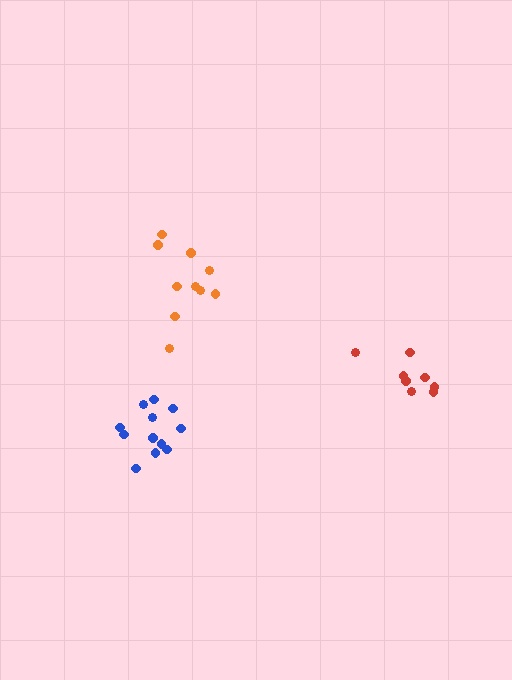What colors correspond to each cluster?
The clusters are colored: red, orange, blue.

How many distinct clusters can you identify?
There are 3 distinct clusters.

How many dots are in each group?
Group 1: 8 dots, Group 2: 10 dots, Group 3: 12 dots (30 total).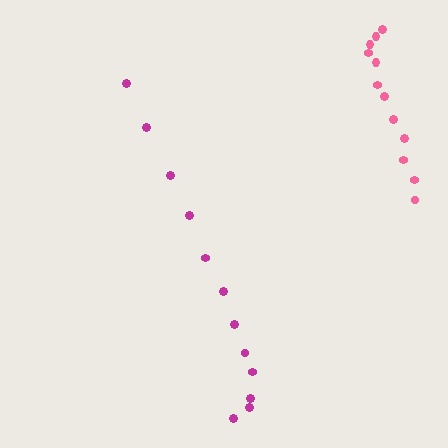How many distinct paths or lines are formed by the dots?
There are 2 distinct paths.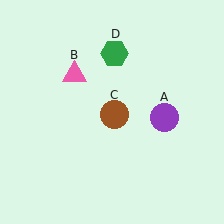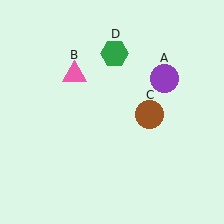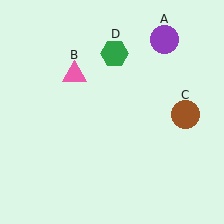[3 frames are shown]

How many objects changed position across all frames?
2 objects changed position: purple circle (object A), brown circle (object C).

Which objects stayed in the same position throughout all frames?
Pink triangle (object B) and green hexagon (object D) remained stationary.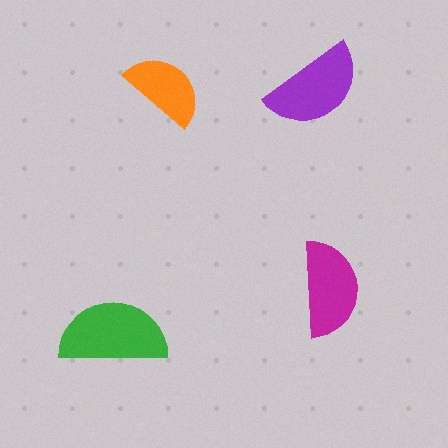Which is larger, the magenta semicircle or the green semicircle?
The green one.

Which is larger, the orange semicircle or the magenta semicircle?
The magenta one.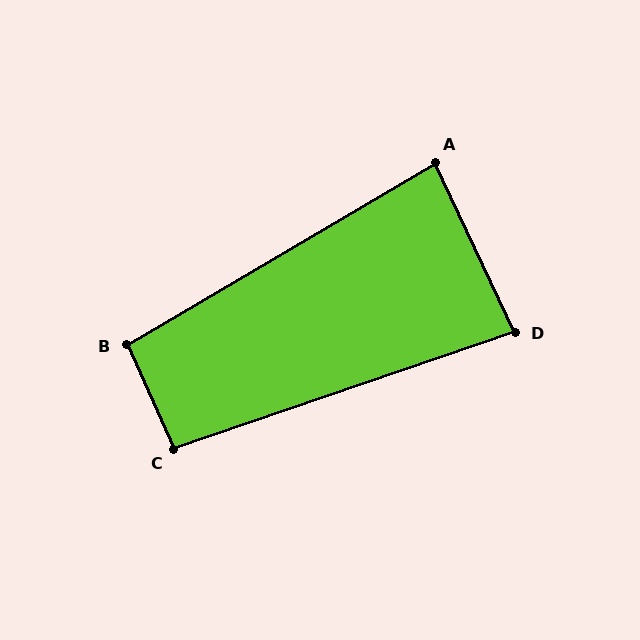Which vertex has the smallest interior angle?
D, at approximately 84 degrees.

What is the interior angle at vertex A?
Approximately 85 degrees (acute).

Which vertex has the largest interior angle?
B, at approximately 96 degrees.